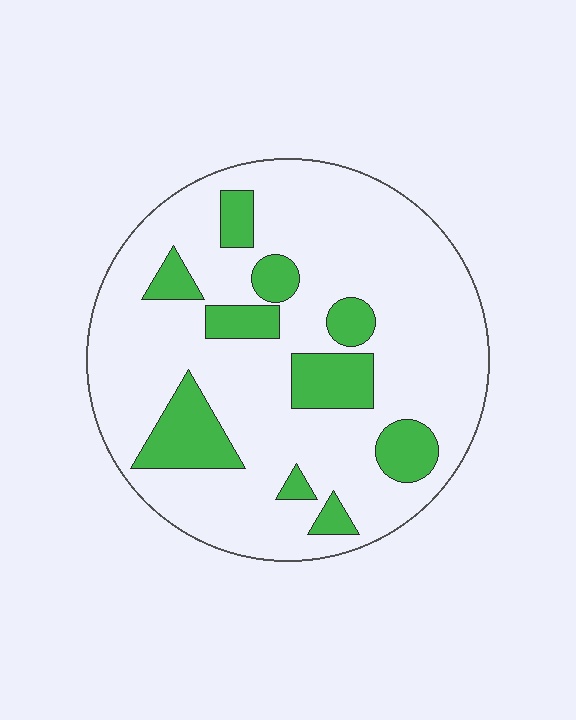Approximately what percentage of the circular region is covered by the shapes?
Approximately 20%.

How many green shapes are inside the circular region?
10.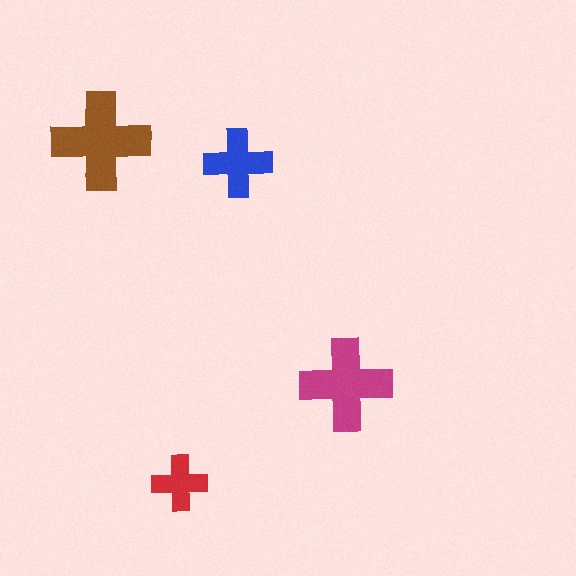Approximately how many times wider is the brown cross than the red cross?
About 2 times wider.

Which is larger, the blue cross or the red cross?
The blue one.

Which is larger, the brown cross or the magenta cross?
The brown one.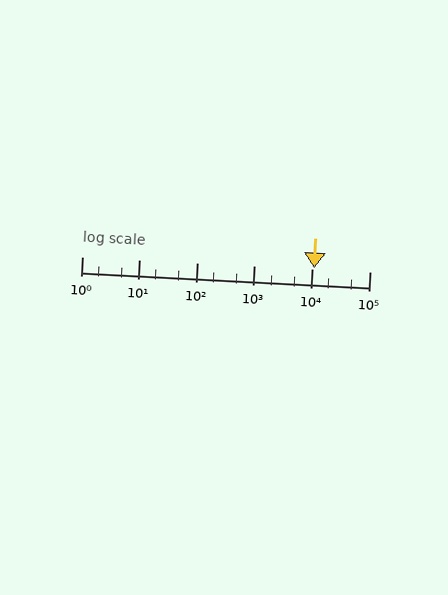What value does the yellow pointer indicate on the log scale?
The pointer indicates approximately 11000.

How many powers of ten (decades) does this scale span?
The scale spans 5 decades, from 1 to 100000.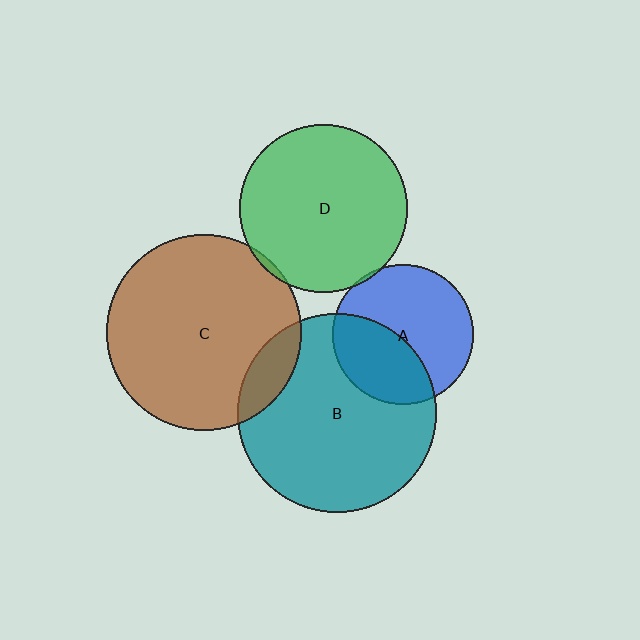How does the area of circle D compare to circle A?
Approximately 1.4 times.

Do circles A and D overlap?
Yes.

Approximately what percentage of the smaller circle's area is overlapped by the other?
Approximately 5%.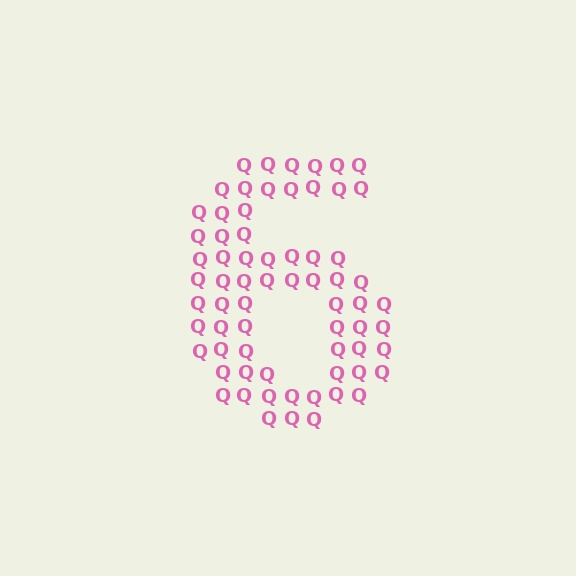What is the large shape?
The large shape is the digit 6.